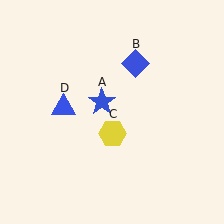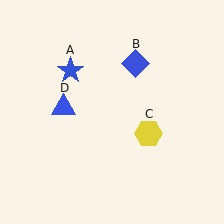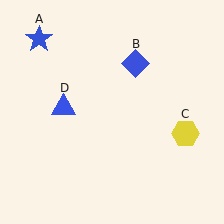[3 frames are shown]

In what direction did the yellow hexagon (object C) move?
The yellow hexagon (object C) moved right.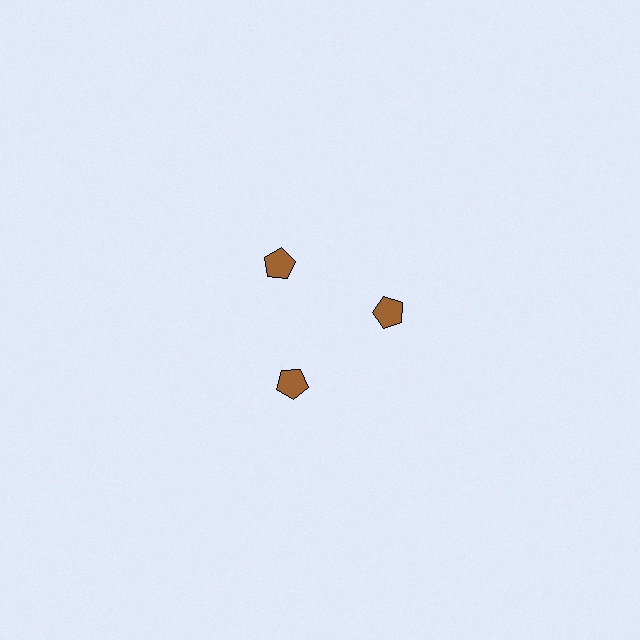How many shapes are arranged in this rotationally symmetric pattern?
There are 3 shapes, arranged in 3 groups of 1.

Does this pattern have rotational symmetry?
Yes, this pattern has 3-fold rotational symmetry. It looks the same after rotating 120 degrees around the center.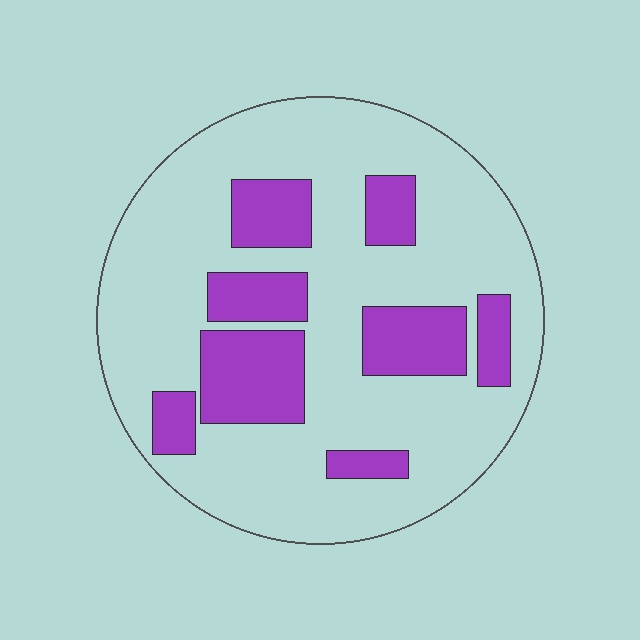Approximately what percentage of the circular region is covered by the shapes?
Approximately 25%.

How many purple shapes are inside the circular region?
8.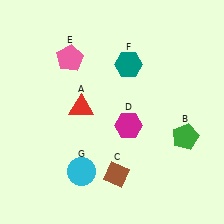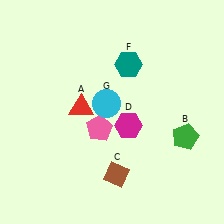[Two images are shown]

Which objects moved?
The objects that moved are: the pink pentagon (E), the cyan circle (G).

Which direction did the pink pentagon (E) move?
The pink pentagon (E) moved down.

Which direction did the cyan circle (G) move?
The cyan circle (G) moved up.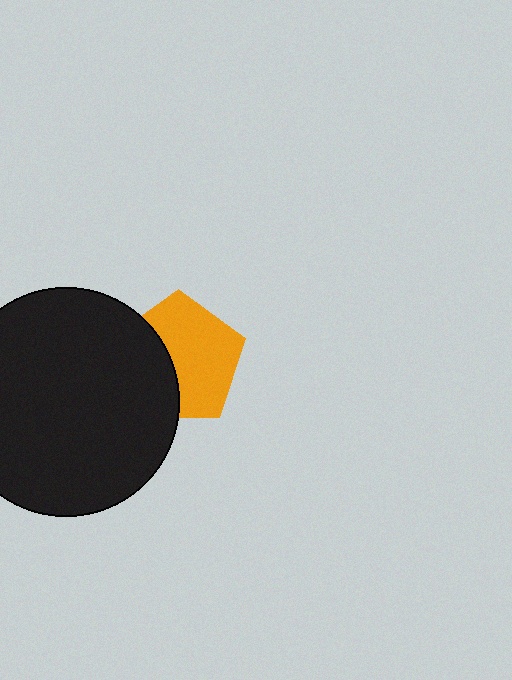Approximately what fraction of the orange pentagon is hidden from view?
Roughly 39% of the orange pentagon is hidden behind the black circle.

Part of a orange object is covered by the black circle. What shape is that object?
It is a pentagon.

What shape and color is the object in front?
The object in front is a black circle.